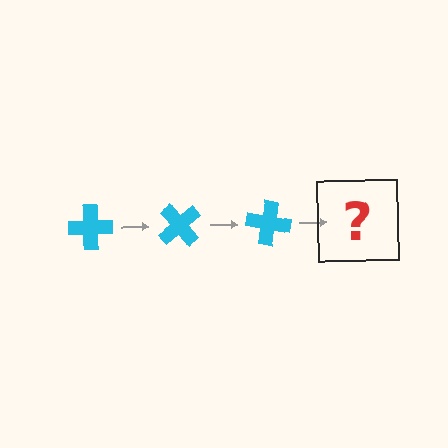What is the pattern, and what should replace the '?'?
The pattern is that the cross rotates 50 degrees each step. The '?' should be a cyan cross rotated 150 degrees.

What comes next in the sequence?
The next element should be a cyan cross rotated 150 degrees.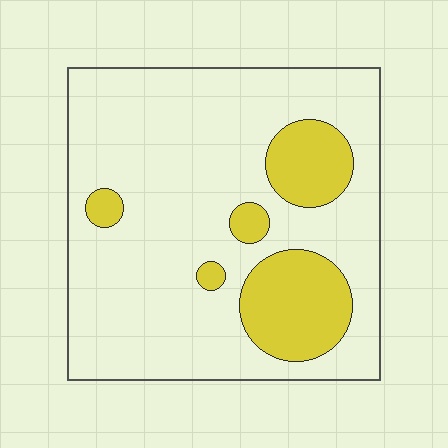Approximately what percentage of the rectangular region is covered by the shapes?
Approximately 20%.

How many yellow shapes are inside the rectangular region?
5.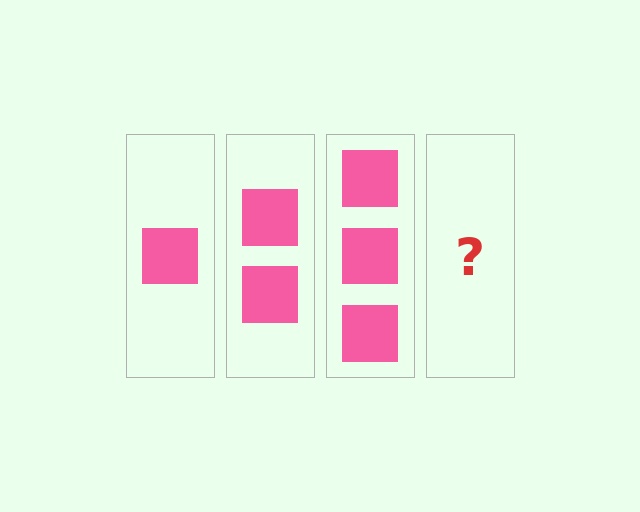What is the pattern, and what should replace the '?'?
The pattern is that each step adds one more square. The '?' should be 4 squares.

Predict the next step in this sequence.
The next step is 4 squares.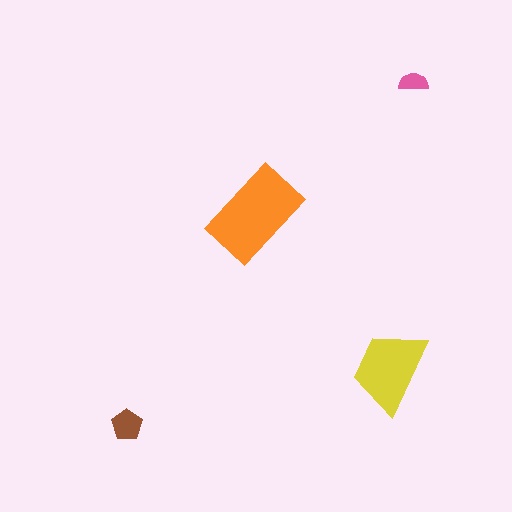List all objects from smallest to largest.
The pink semicircle, the brown pentagon, the yellow trapezoid, the orange rectangle.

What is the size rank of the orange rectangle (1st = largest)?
1st.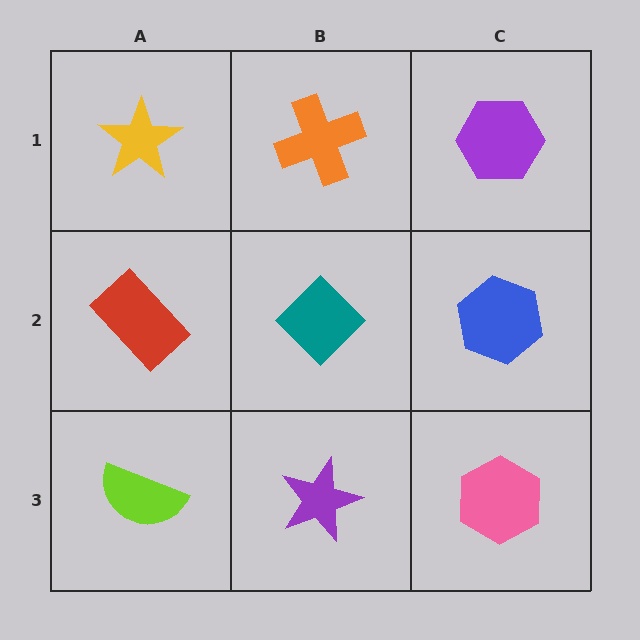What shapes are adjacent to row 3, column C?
A blue hexagon (row 2, column C), a purple star (row 3, column B).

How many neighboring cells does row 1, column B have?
3.